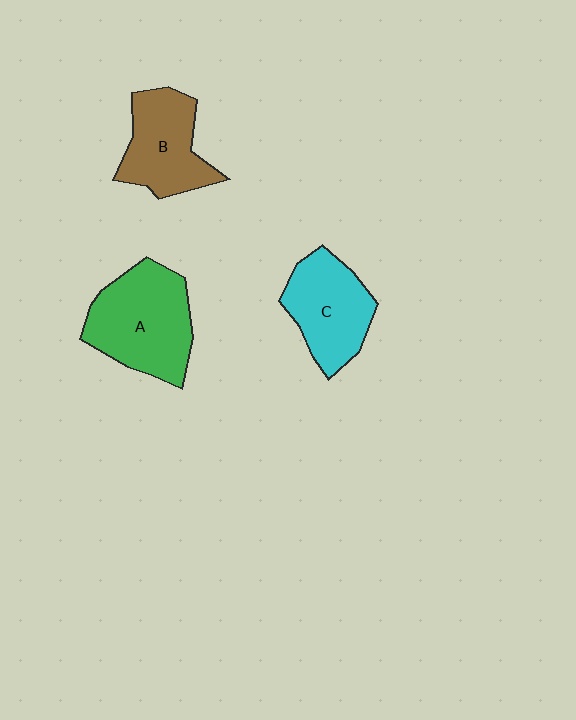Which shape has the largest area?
Shape A (green).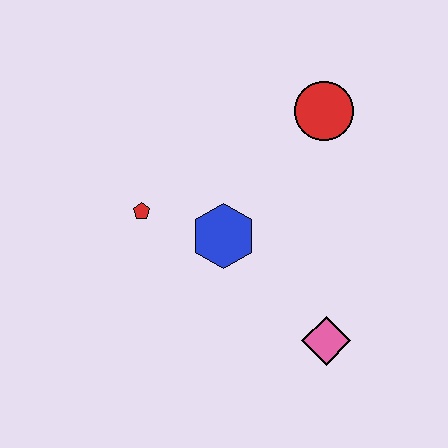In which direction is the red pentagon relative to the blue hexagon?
The red pentagon is to the left of the blue hexagon.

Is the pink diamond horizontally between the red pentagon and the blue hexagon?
No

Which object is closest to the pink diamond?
The blue hexagon is closest to the pink diamond.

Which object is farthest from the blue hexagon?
The red circle is farthest from the blue hexagon.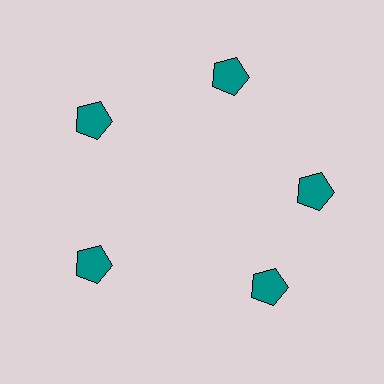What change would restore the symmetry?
The symmetry would be restored by rotating it back into even spacing with its neighbors so that all 5 pentagons sit at equal angles and equal distance from the center.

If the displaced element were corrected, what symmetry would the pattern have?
It would have 5-fold rotational symmetry — the pattern would map onto itself every 72 degrees.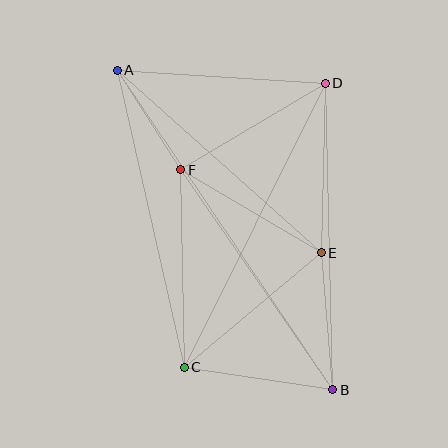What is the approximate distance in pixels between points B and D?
The distance between B and D is approximately 306 pixels.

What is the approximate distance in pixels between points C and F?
The distance between C and F is approximately 198 pixels.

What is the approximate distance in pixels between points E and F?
The distance between E and F is approximately 163 pixels.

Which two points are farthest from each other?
Points A and B are farthest from each other.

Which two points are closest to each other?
Points A and F are closest to each other.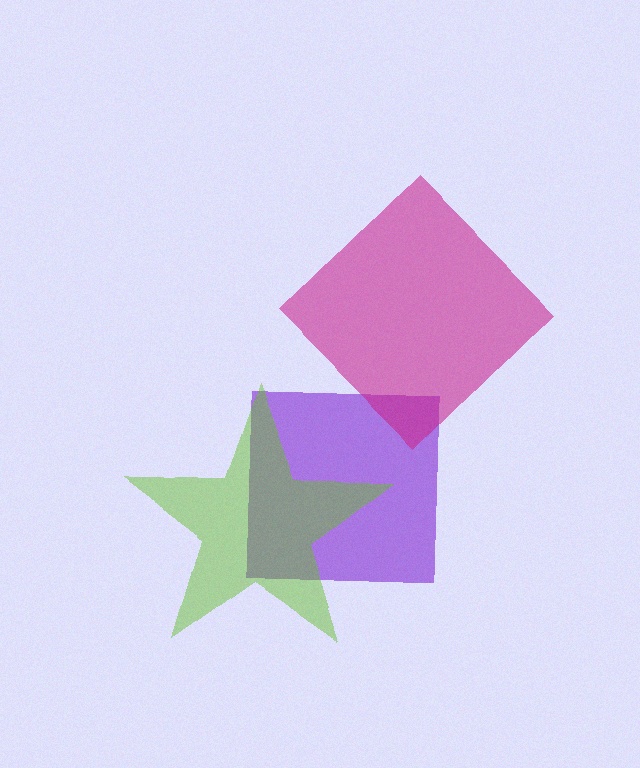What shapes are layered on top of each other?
The layered shapes are: a purple square, a lime star, a magenta diamond.